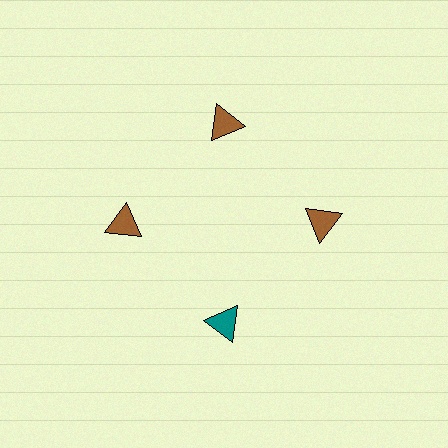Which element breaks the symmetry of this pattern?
The teal triangle at roughly the 6 o'clock position breaks the symmetry. All other shapes are brown triangles.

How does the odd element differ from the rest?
It has a different color: teal instead of brown.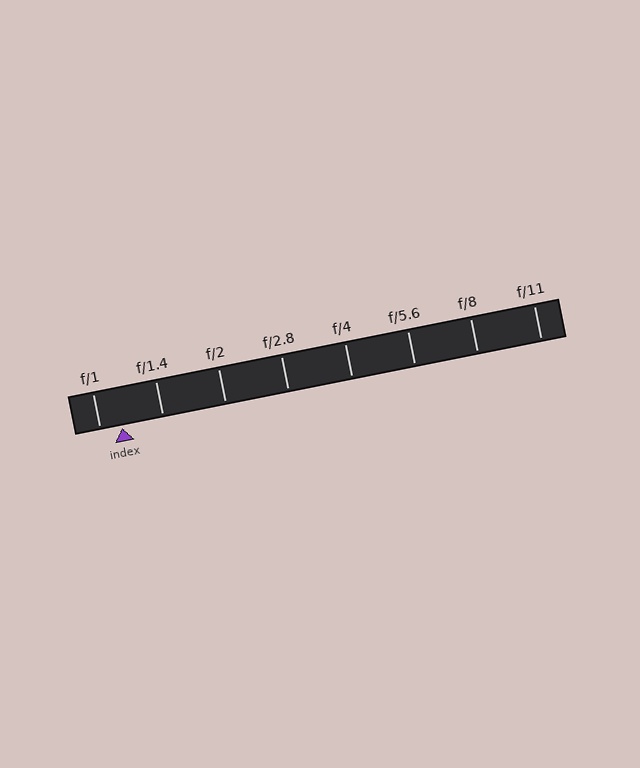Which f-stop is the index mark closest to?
The index mark is closest to f/1.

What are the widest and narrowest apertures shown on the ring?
The widest aperture shown is f/1 and the narrowest is f/11.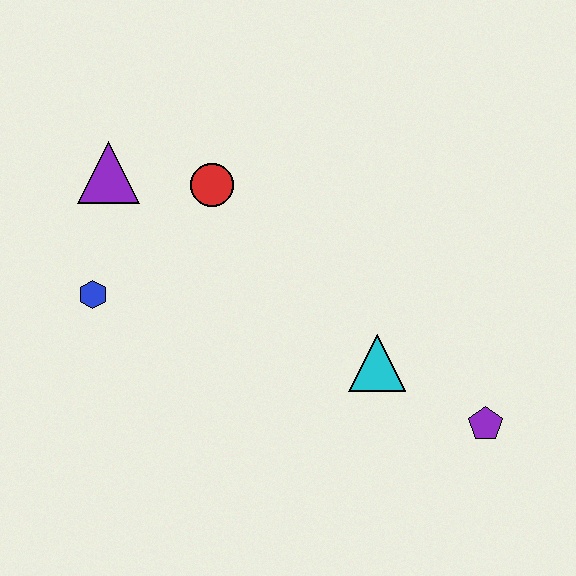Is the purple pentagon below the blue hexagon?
Yes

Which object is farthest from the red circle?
The purple pentagon is farthest from the red circle.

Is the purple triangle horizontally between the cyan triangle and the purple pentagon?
No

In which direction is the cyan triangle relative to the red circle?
The cyan triangle is below the red circle.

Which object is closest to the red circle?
The purple triangle is closest to the red circle.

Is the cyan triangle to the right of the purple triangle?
Yes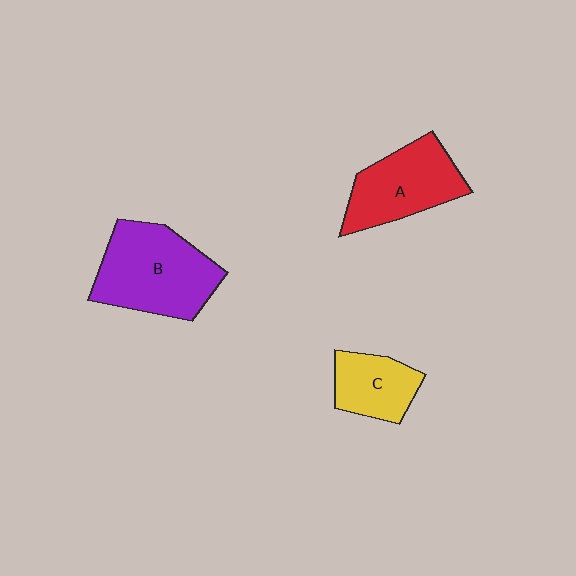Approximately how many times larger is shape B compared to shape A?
Approximately 1.3 times.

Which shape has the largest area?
Shape B (purple).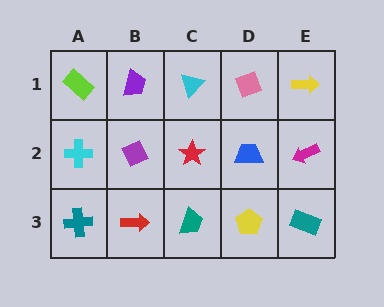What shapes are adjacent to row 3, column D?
A blue trapezoid (row 2, column D), a teal trapezoid (row 3, column C), a teal rectangle (row 3, column E).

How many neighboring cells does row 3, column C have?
3.